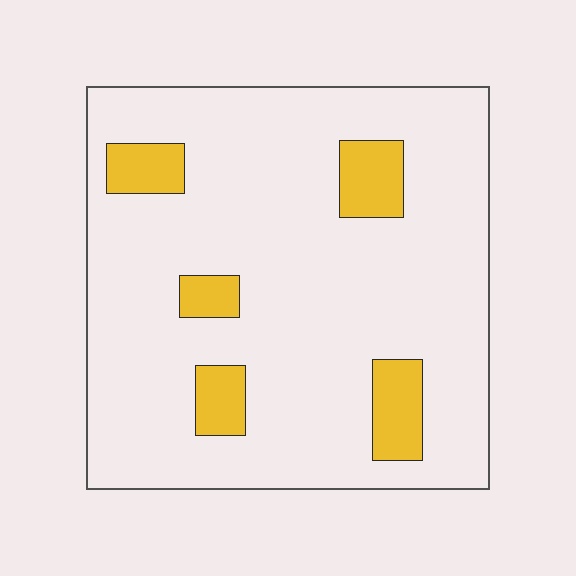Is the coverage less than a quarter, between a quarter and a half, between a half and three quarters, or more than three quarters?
Less than a quarter.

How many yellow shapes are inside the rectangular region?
5.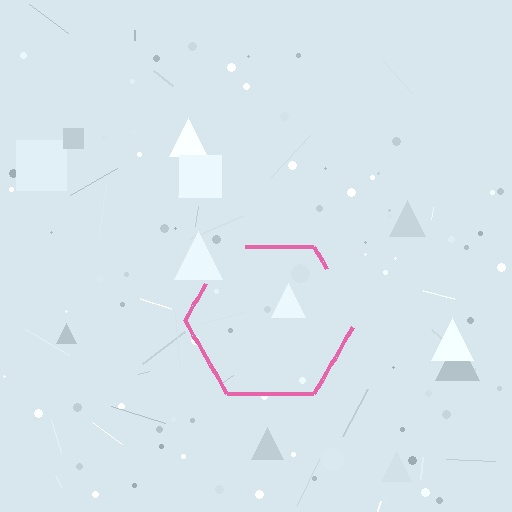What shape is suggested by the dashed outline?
The dashed outline suggests a hexagon.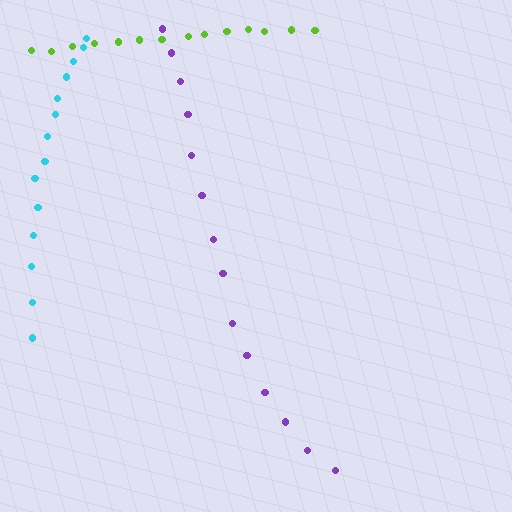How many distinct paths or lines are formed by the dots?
There are 3 distinct paths.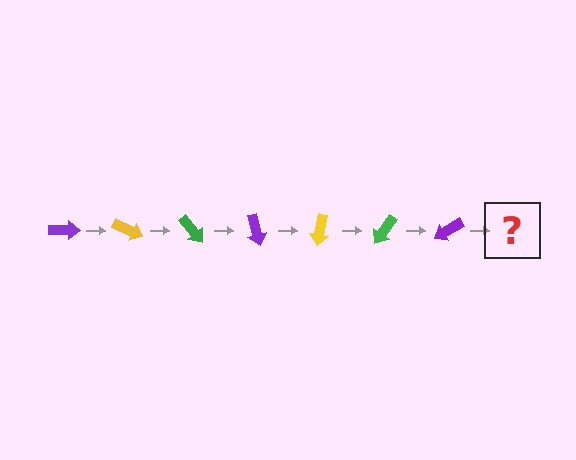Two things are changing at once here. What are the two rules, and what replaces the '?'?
The two rules are that it rotates 25 degrees each step and the color cycles through purple, yellow, and green. The '?' should be a yellow arrow, rotated 175 degrees from the start.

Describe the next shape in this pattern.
It should be a yellow arrow, rotated 175 degrees from the start.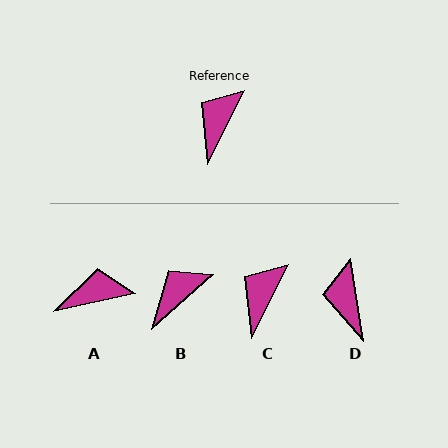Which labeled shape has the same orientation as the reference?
C.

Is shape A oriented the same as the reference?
No, it is off by about 51 degrees.